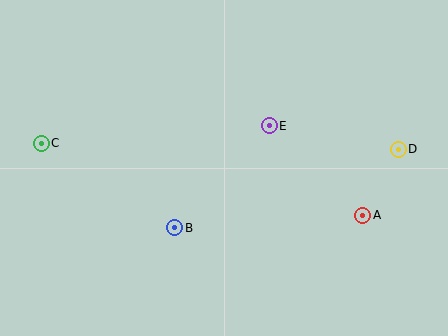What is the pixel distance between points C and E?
The distance between C and E is 229 pixels.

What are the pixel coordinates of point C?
Point C is at (41, 143).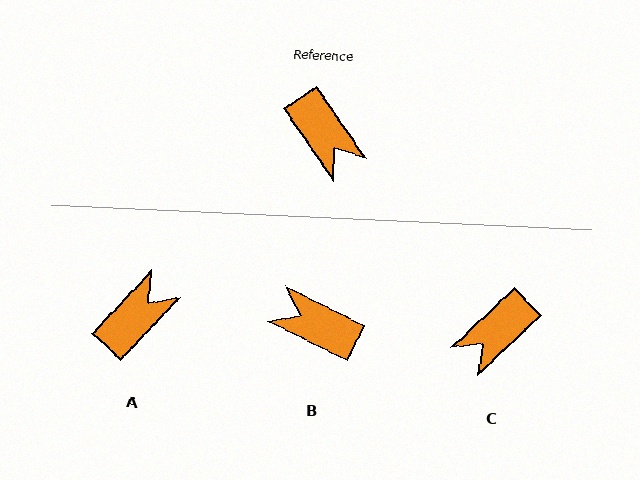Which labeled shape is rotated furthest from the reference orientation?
B, about 151 degrees away.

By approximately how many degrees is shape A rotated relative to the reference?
Approximately 102 degrees counter-clockwise.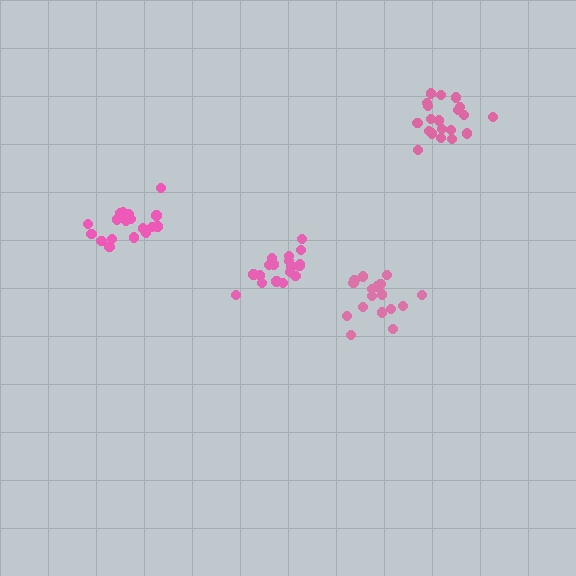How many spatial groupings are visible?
There are 4 spatial groupings.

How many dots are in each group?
Group 1: 20 dots, Group 2: 18 dots, Group 3: 18 dots, Group 4: 17 dots (73 total).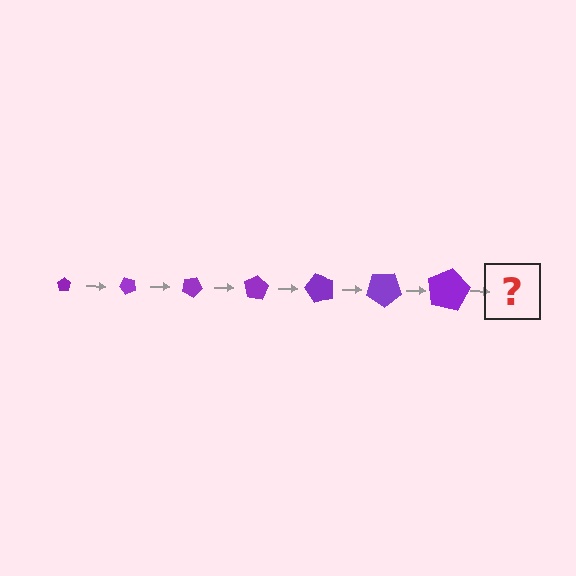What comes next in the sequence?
The next element should be a pentagon, larger than the previous one and rotated 350 degrees from the start.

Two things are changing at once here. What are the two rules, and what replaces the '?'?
The two rules are that the pentagon grows larger each step and it rotates 50 degrees each step. The '?' should be a pentagon, larger than the previous one and rotated 350 degrees from the start.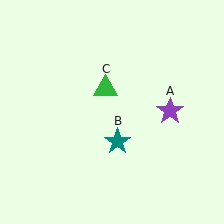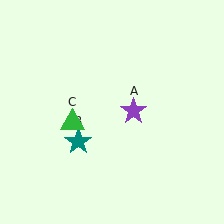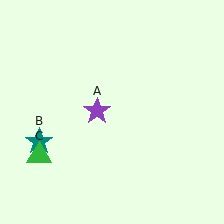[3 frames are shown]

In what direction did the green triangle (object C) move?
The green triangle (object C) moved down and to the left.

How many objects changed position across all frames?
3 objects changed position: purple star (object A), teal star (object B), green triangle (object C).